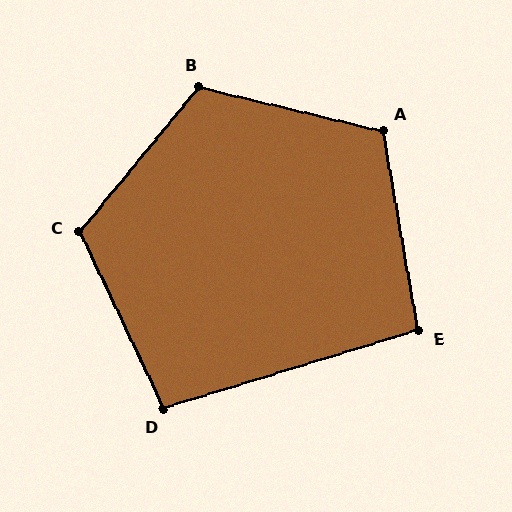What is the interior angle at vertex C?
Approximately 115 degrees (obtuse).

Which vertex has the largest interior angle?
B, at approximately 116 degrees.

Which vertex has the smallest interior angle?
E, at approximately 97 degrees.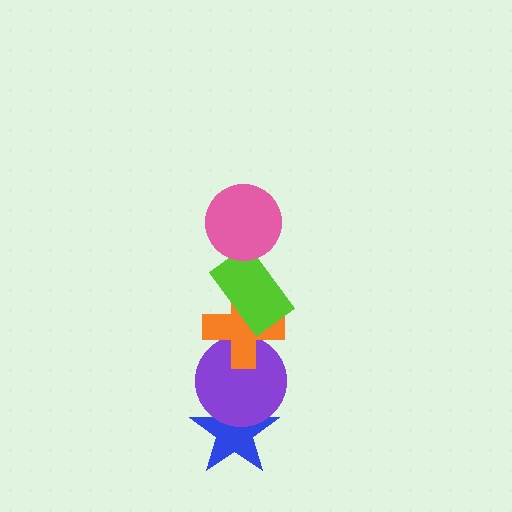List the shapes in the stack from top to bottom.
From top to bottom: the pink circle, the lime rectangle, the orange cross, the purple circle, the blue star.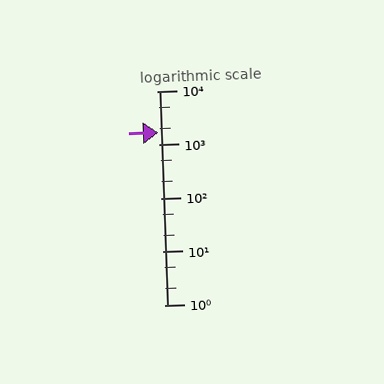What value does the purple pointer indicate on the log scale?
The pointer indicates approximately 1700.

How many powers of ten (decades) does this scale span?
The scale spans 4 decades, from 1 to 10000.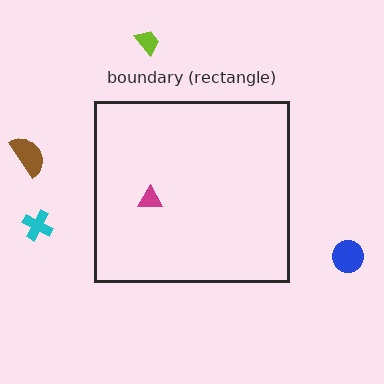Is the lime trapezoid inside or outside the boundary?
Outside.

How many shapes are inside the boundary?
1 inside, 4 outside.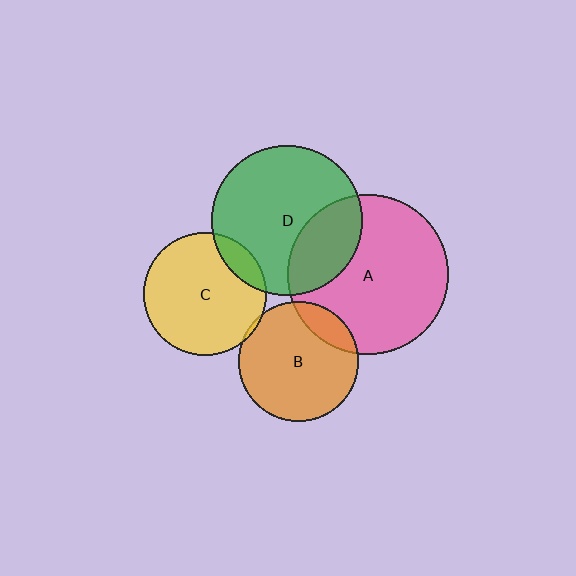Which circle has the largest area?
Circle A (pink).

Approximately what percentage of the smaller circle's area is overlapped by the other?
Approximately 10%.